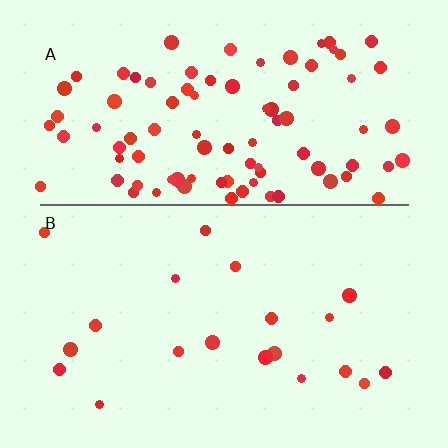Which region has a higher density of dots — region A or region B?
A (the top).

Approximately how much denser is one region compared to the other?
Approximately 4.7× — region A over region B.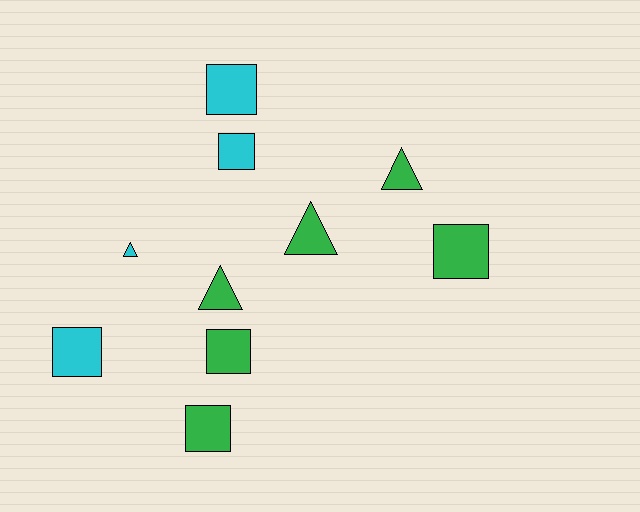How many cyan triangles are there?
There is 1 cyan triangle.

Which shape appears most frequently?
Square, with 6 objects.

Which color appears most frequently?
Green, with 6 objects.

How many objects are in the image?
There are 10 objects.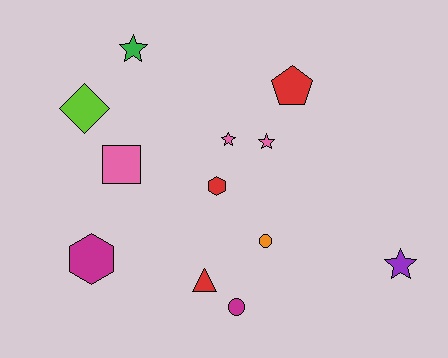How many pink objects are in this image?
There are 3 pink objects.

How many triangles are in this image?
There is 1 triangle.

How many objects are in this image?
There are 12 objects.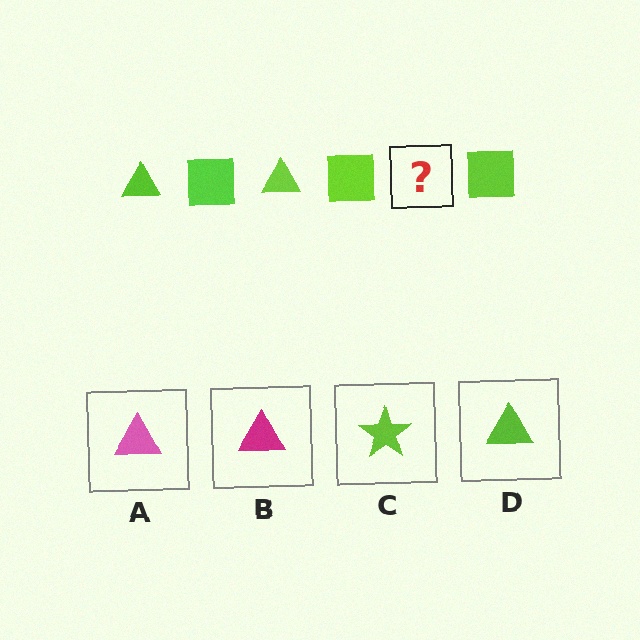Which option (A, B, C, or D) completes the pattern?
D.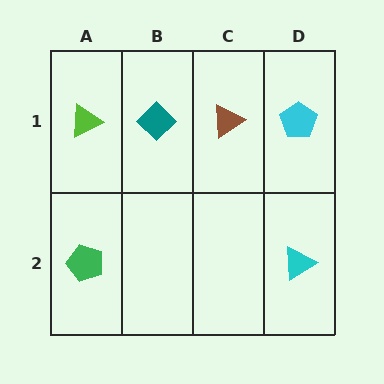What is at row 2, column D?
A cyan triangle.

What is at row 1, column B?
A teal diamond.